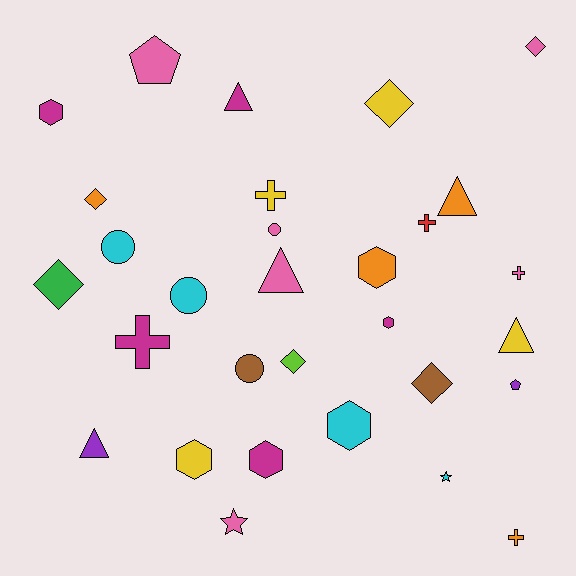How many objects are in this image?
There are 30 objects.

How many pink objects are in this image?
There are 6 pink objects.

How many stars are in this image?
There are 2 stars.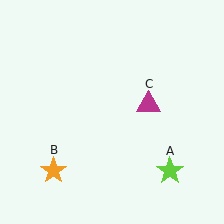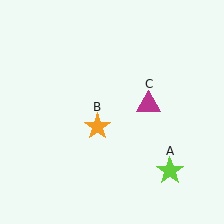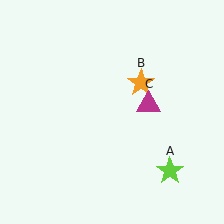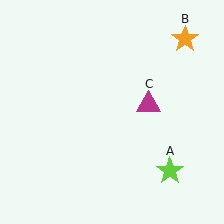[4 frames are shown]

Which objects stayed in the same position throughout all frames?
Lime star (object A) and magenta triangle (object C) remained stationary.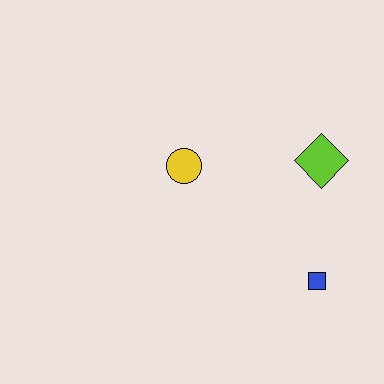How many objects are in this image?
There are 3 objects.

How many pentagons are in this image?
There are no pentagons.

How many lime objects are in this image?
There is 1 lime object.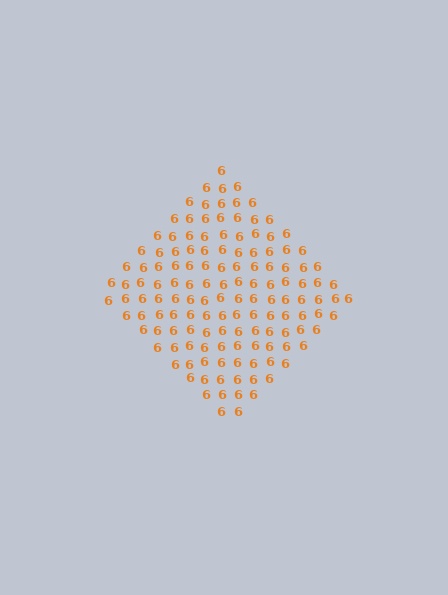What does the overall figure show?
The overall figure shows a diamond.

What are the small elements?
The small elements are digit 6's.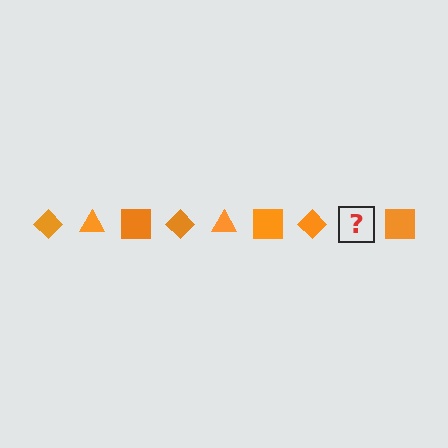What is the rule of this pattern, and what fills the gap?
The rule is that the pattern cycles through diamond, triangle, square shapes in orange. The gap should be filled with an orange triangle.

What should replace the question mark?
The question mark should be replaced with an orange triangle.